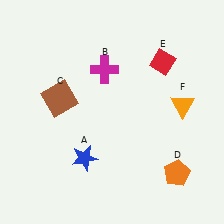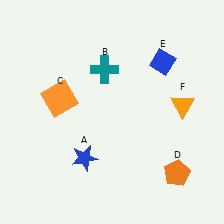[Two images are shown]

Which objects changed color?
B changed from magenta to teal. C changed from brown to orange. E changed from red to blue.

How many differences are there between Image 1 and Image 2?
There are 3 differences between the two images.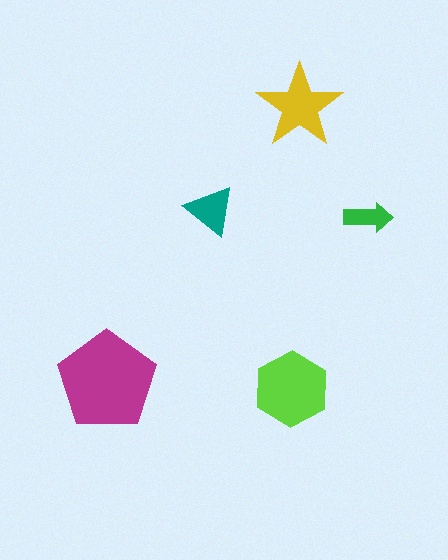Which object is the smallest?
The green arrow.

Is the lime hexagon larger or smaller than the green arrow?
Larger.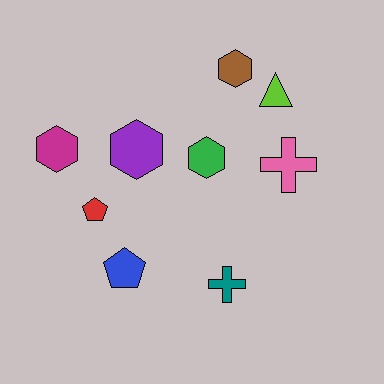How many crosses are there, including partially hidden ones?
There are 2 crosses.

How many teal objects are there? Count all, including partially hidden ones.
There is 1 teal object.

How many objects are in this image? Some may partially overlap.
There are 9 objects.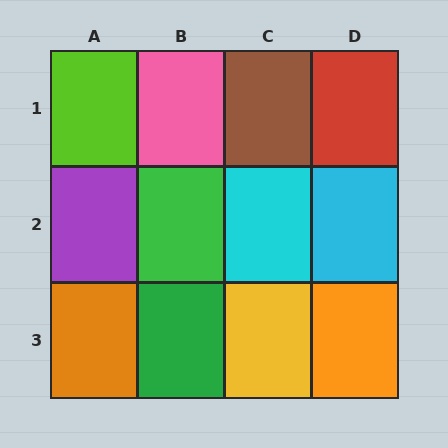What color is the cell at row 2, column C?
Cyan.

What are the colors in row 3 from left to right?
Orange, green, yellow, orange.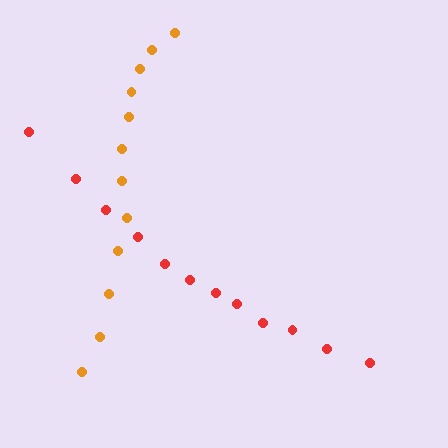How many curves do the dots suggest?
There are 2 distinct paths.